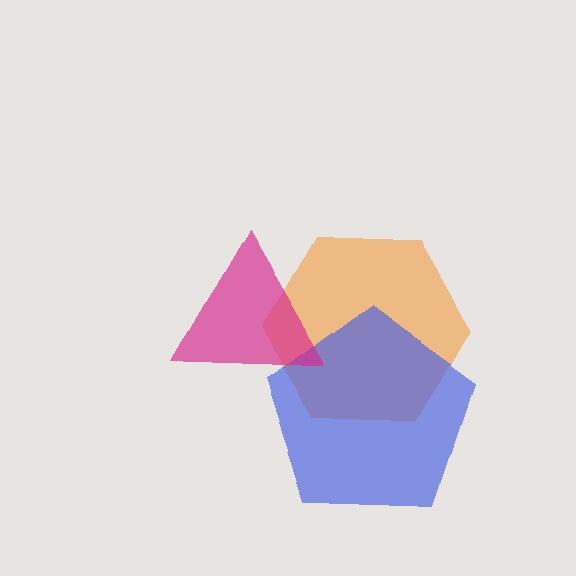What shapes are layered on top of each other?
The layered shapes are: an orange hexagon, a blue pentagon, a magenta triangle.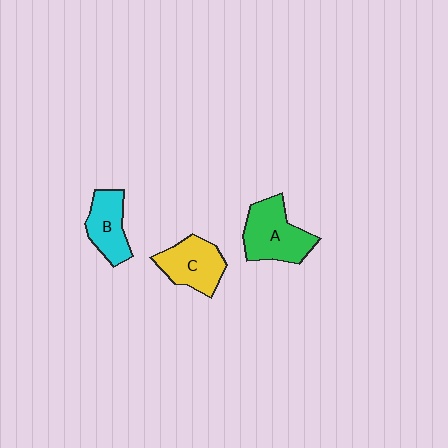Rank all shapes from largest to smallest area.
From largest to smallest: A (green), C (yellow), B (cyan).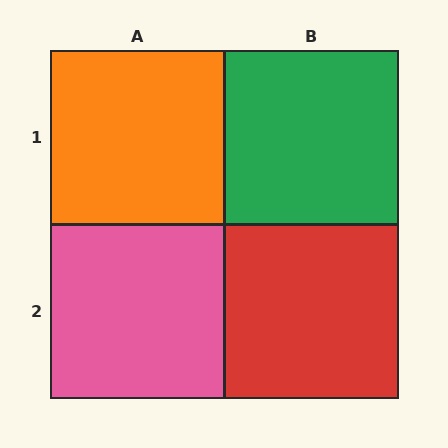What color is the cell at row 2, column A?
Pink.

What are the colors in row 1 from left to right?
Orange, green.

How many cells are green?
1 cell is green.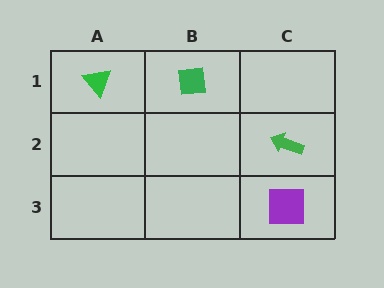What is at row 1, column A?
A green triangle.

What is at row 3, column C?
A purple square.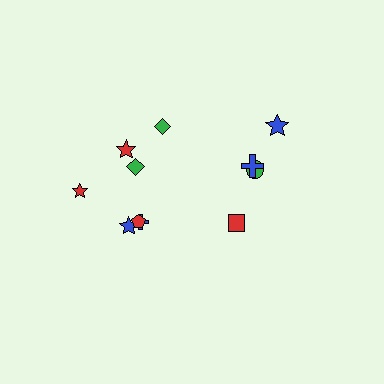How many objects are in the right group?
There are 4 objects.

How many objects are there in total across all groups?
There are 11 objects.